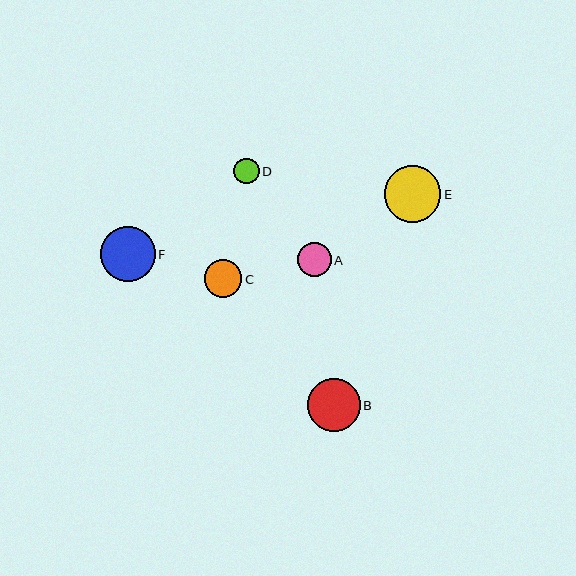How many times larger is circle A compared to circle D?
Circle A is approximately 1.3 times the size of circle D.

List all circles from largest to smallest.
From largest to smallest: E, F, B, C, A, D.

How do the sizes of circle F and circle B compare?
Circle F and circle B are approximately the same size.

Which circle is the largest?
Circle E is the largest with a size of approximately 56 pixels.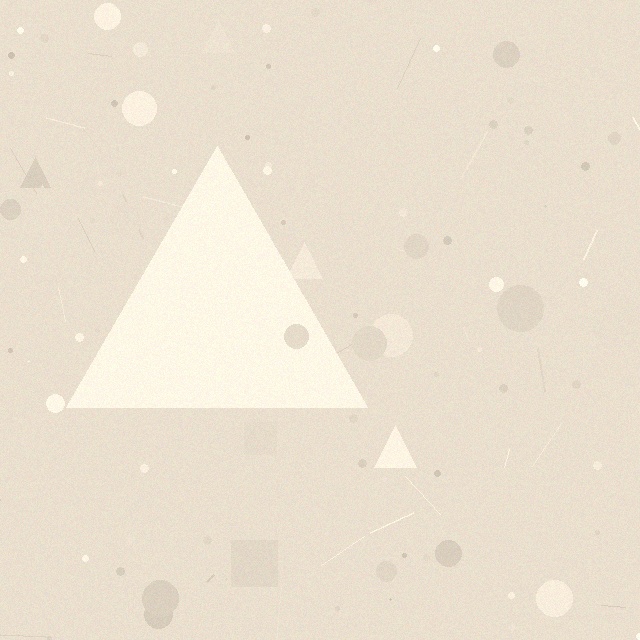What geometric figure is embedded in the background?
A triangle is embedded in the background.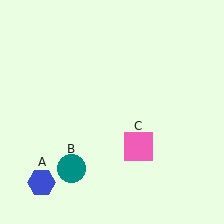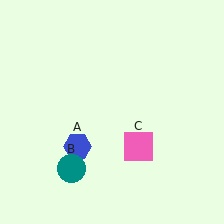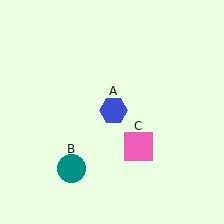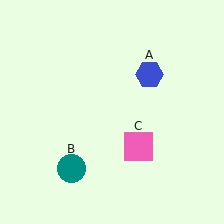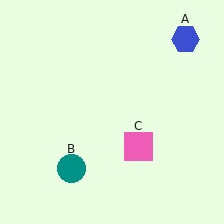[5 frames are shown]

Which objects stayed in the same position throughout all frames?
Teal circle (object B) and pink square (object C) remained stationary.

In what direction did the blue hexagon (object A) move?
The blue hexagon (object A) moved up and to the right.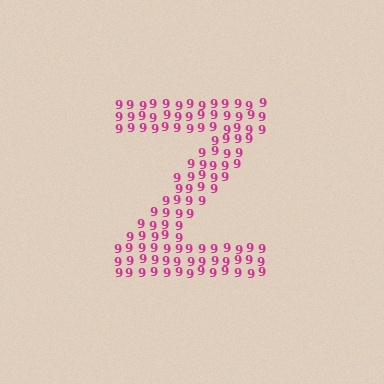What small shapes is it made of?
It is made of small digit 9's.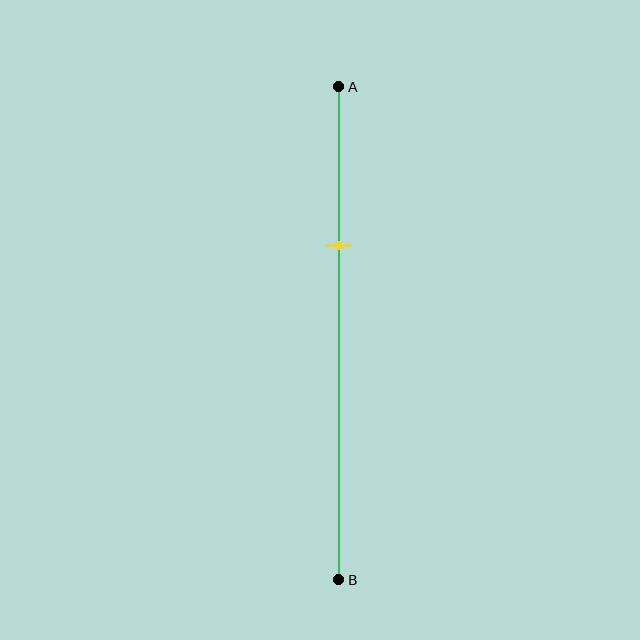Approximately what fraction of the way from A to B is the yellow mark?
The yellow mark is approximately 30% of the way from A to B.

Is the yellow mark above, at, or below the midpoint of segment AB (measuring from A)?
The yellow mark is above the midpoint of segment AB.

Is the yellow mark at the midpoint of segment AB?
No, the mark is at about 30% from A, not at the 50% midpoint.